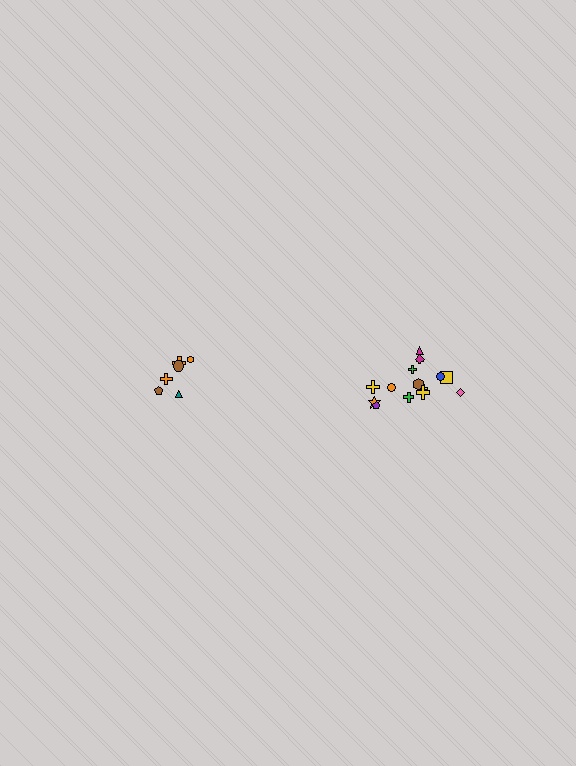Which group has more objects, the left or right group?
The right group.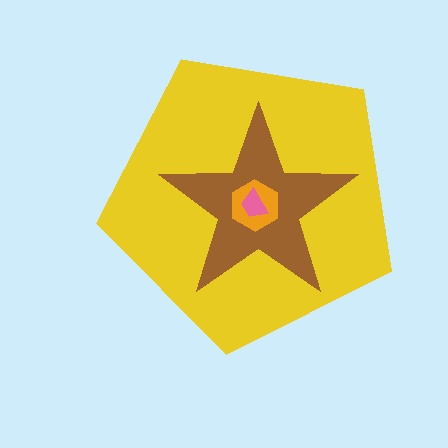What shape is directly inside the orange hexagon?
The pink trapezoid.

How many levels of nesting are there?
4.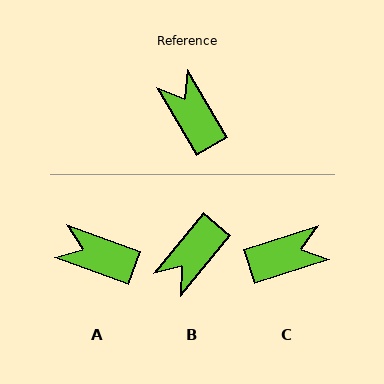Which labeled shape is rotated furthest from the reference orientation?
B, about 110 degrees away.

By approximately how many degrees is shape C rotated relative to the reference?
Approximately 102 degrees clockwise.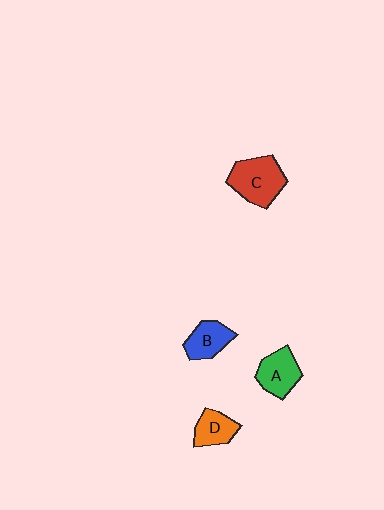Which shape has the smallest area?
Shape D (orange).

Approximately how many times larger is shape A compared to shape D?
Approximately 1.2 times.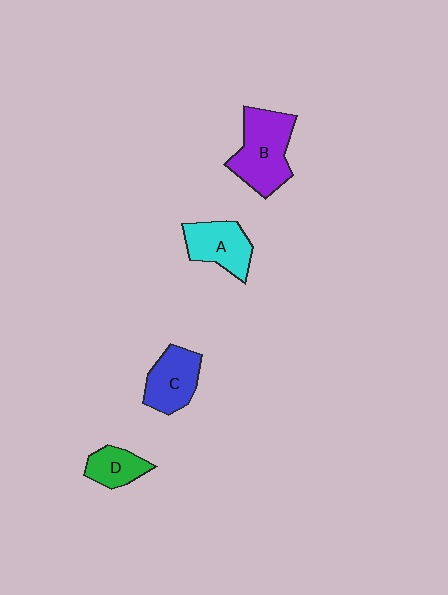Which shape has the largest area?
Shape B (purple).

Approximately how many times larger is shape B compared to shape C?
Approximately 1.4 times.